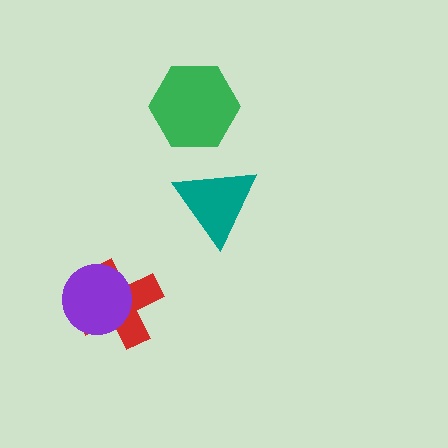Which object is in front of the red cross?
The purple circle is in front of the red cross.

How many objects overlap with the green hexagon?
0 objects overlap with the green hexagon.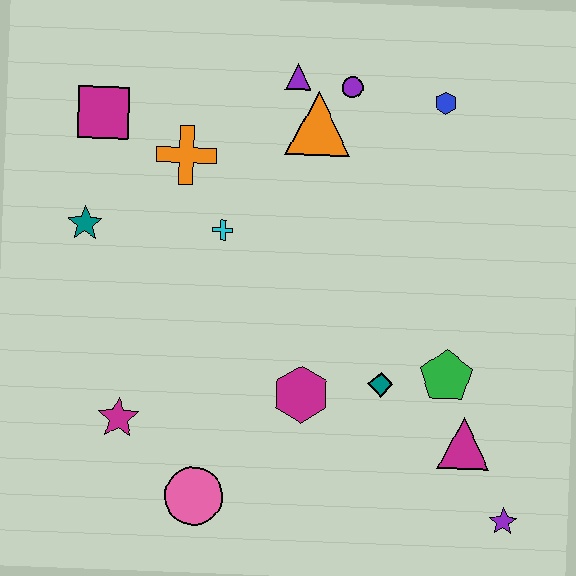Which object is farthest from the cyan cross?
The purple star is farthest from the cyan cross.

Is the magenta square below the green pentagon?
No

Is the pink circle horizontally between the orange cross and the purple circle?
Yes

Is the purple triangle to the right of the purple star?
No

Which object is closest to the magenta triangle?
The green pentagon is closest to the magenta triangle.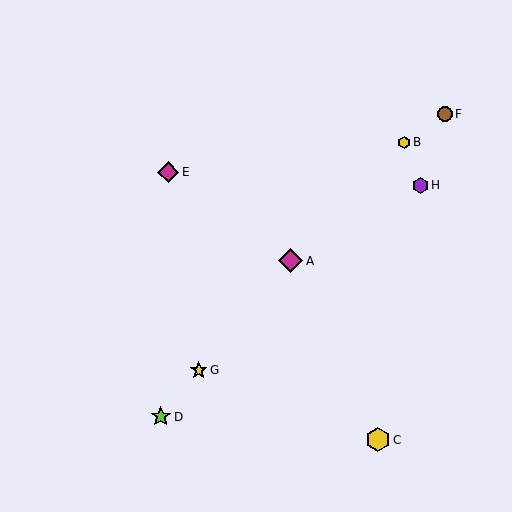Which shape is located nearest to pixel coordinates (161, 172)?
The magenta diamond (labeled E) at (168, 172) is nearest to that location.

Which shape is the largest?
The magenta diamond (labeled A) is the largest.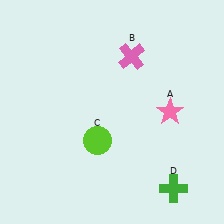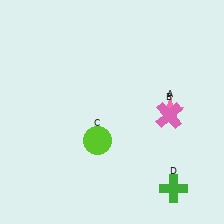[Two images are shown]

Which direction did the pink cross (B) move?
The pink cross (B) moved down.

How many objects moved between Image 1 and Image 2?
1 object moved between the two images.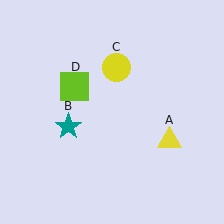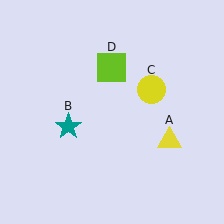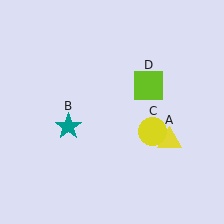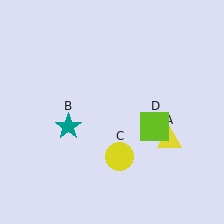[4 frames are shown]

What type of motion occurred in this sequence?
The yellow circle (object C), lime square (object D) rotated clockwise around the center of the scene.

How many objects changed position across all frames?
2 objects changed position: yellow circle (object C), lime square (object D).